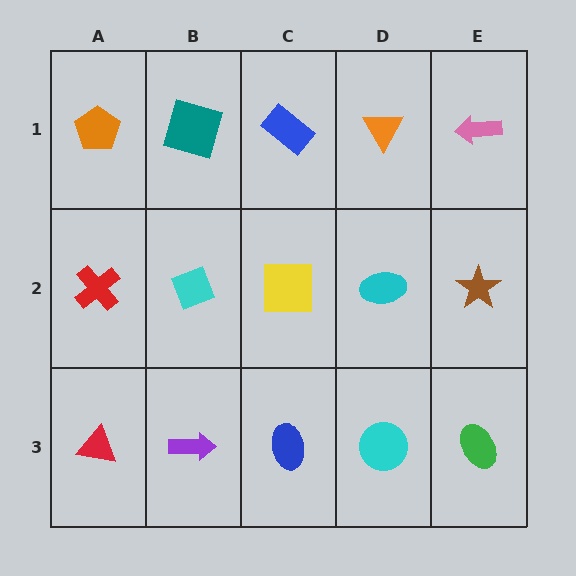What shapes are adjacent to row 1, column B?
A cyan diamond (row 2, column B), an orange pentagon (row 1, column A), a blue rectangle (row 1, column C).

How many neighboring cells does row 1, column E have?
2.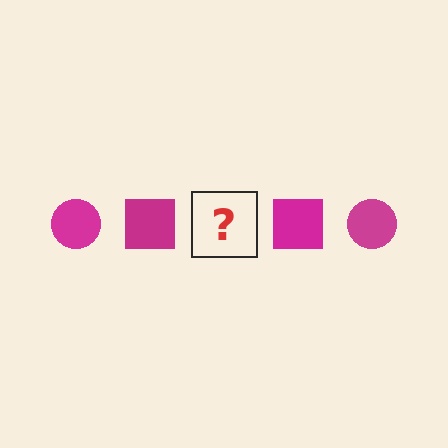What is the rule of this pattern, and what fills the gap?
The rule is that the pattern cycles through circle, square shapes in magenta. The gap should be filled with a magenta circle.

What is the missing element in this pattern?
The missing element is a magenta circle.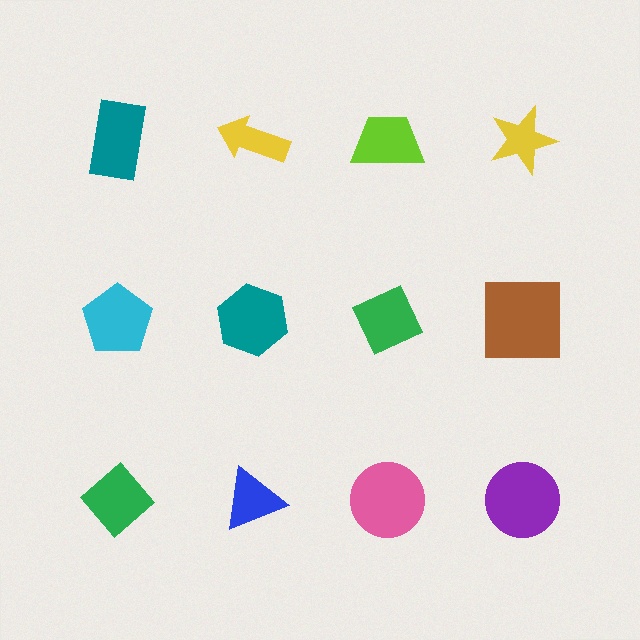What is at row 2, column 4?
A brown square.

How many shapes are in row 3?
4 shapes.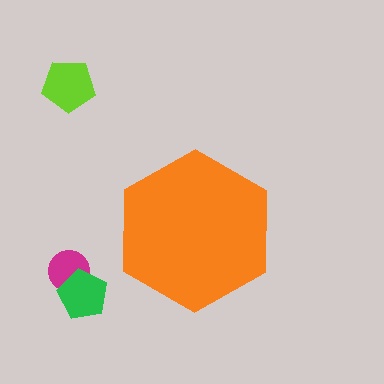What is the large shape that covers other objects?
An orange hexagon.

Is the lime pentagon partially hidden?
No, the lime pentagon is fully visible.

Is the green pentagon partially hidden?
No, the green pentagon is fully visible.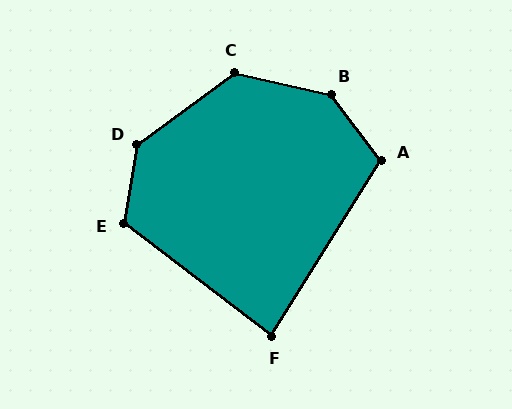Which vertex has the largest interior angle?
B, at approximately 140 degrees.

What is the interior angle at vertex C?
Approximately 131 degrees (obtuse).